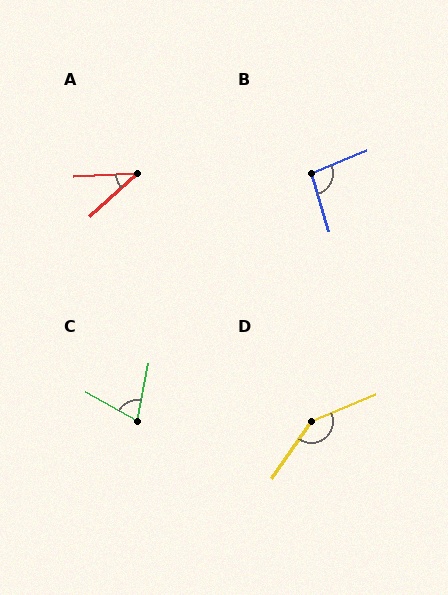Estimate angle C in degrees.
Approximately 72 degrees.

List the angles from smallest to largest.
A (40°), C (72°), B (95°), D (147°).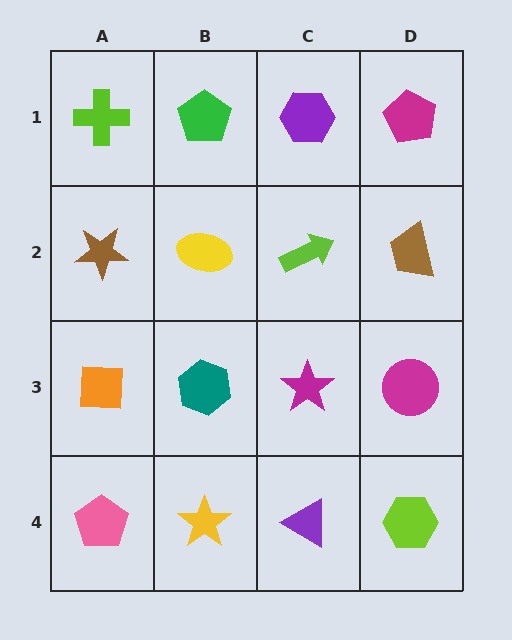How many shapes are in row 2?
4 shapes.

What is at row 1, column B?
A green pentagon.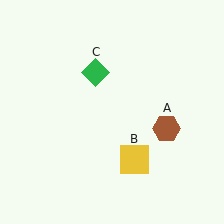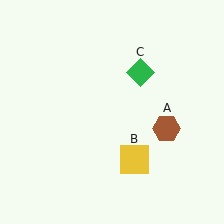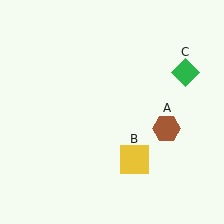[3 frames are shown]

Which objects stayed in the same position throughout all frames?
Brown hexagon (object A) and yellow square (object B) remained stationary.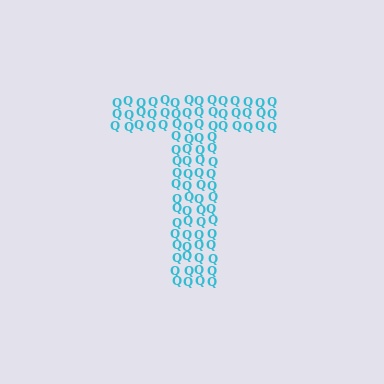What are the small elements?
The small elements are letter Q's.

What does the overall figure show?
The overall figure shows the letter T.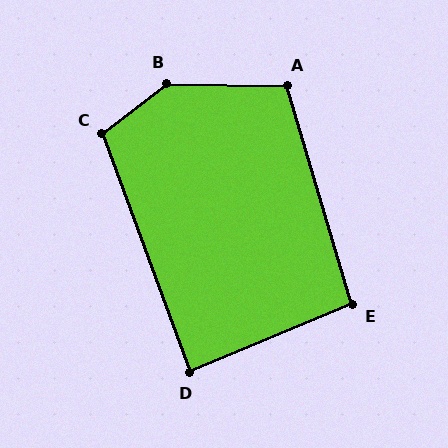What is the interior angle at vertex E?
Approximately 96 degrees (obtuse).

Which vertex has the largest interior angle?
B, at approximately 141 degrees.